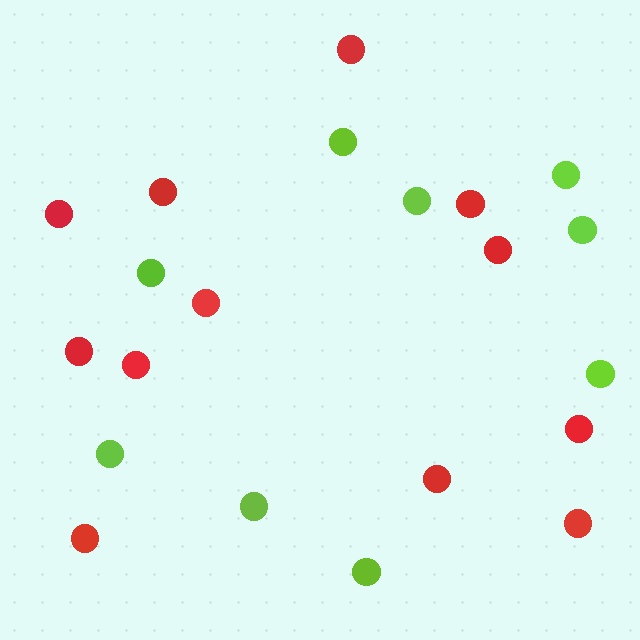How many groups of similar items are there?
There are 2 groups: one group of red circles (12) and one group of lime circles (9).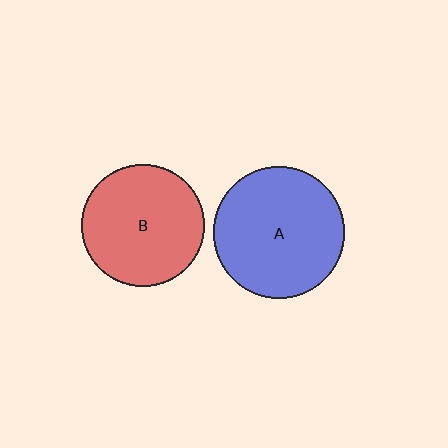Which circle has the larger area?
Circle A (blue).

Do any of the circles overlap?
No, none of the circles overlap.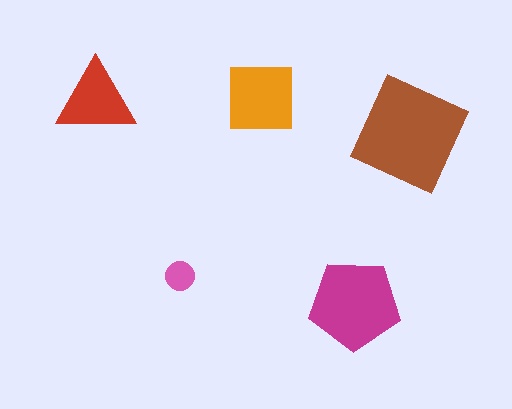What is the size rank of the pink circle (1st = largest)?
5th.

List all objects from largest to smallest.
The brown diamond, the magenta pentagon, the orange square, the red triangle, the pink circle.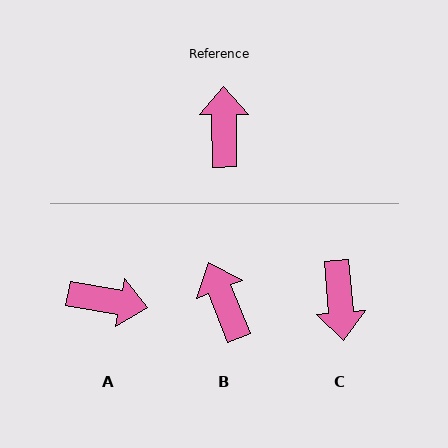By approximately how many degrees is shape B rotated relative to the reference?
Approximately 21 degrees counter-clockwise.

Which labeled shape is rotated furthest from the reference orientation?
C, about 176 degrees away.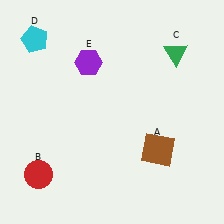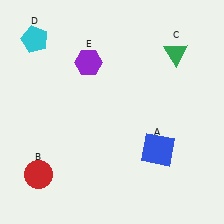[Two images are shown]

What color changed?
The square (A) changed from brown in Image 1 to blue in Image 2.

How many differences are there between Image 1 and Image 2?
There is 1 difference between the two images.